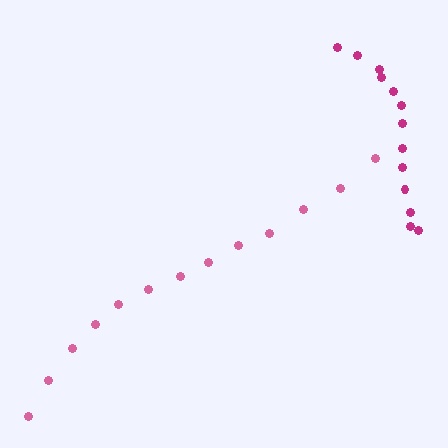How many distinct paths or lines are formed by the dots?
There are 2 distinct paths.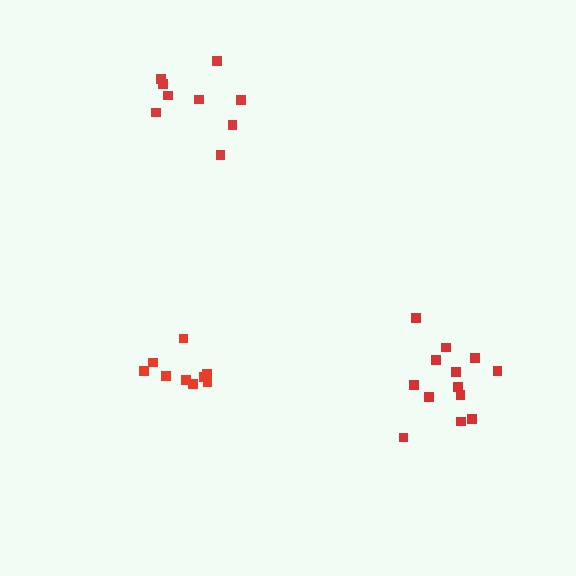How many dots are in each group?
Group 1: 13 dots, Group 2: 9 dots, Group 3: 9 dots (31 total).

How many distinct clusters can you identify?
There are 3 distinct clusters.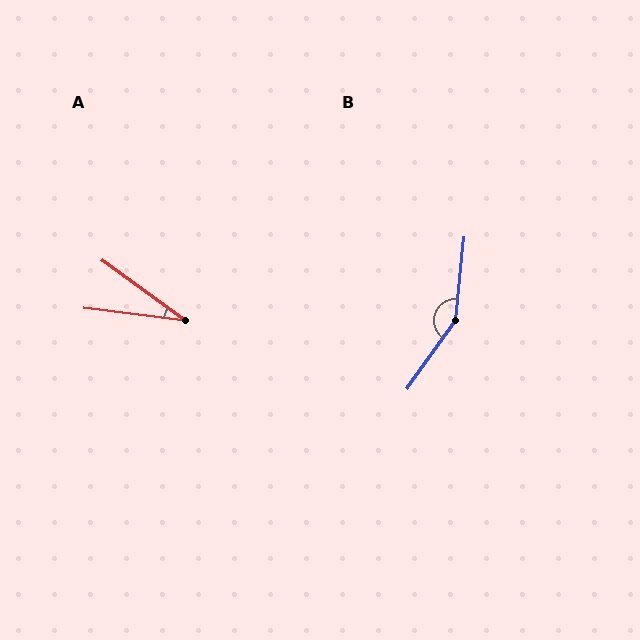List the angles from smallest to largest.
A (29°), B (151°).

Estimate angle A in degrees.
Approximately 29 degrees.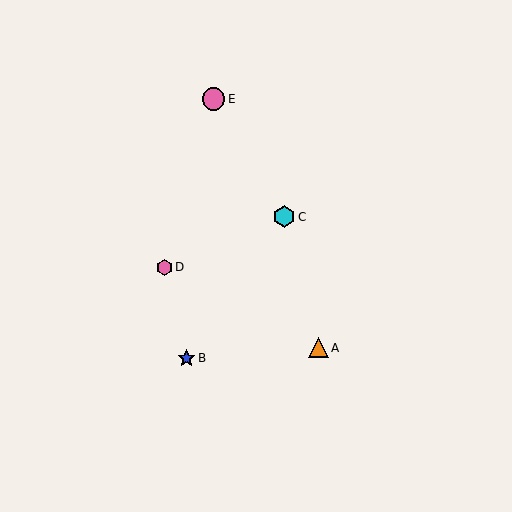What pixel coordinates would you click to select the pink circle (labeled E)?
Click at (214, 99) to select the pink circle E.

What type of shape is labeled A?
Shape A is an orange triangle.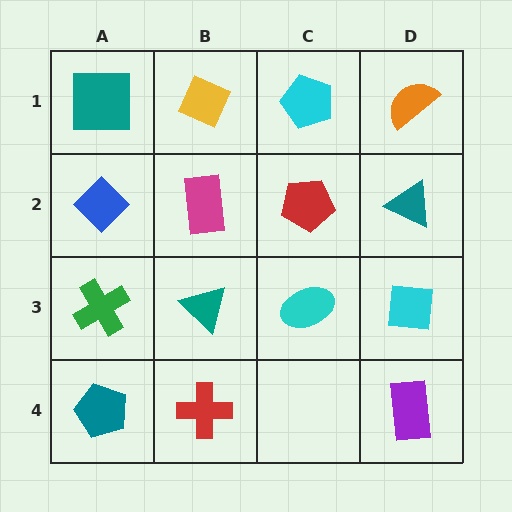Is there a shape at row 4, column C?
No, that cell is empty.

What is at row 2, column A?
A blue diamond.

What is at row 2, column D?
A teal triangle.